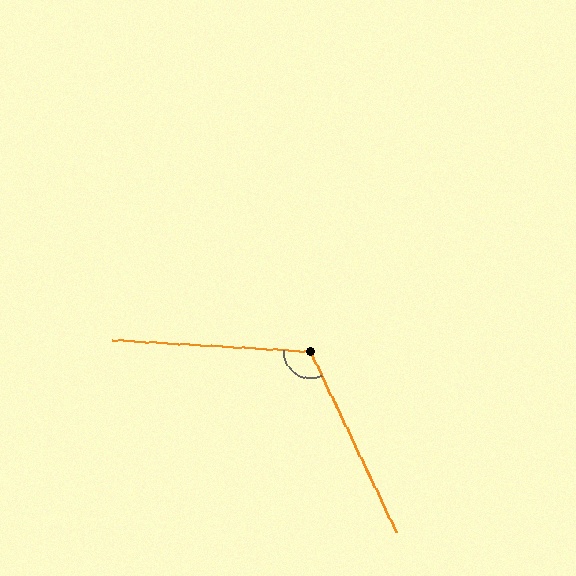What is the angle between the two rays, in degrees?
Approximately 119 degrees.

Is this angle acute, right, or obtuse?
It is obtuse.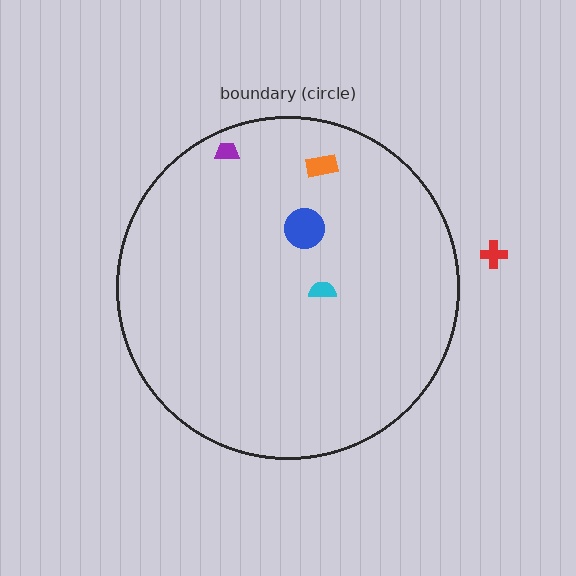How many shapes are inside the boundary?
4 inside, 1 outside.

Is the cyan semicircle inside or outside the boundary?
Inside.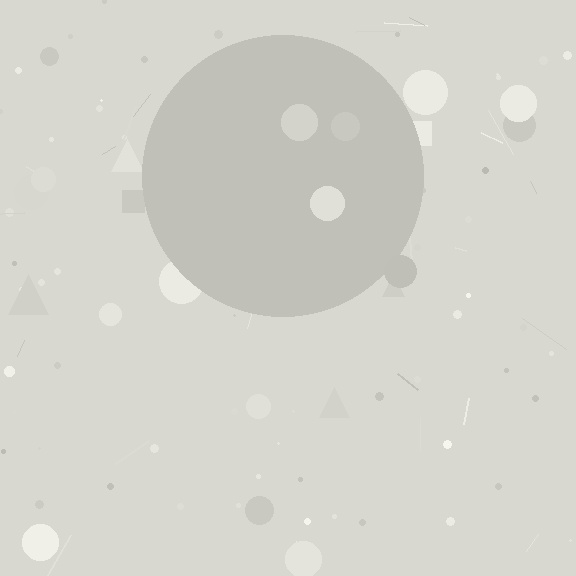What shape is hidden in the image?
A circle is hidden in the image.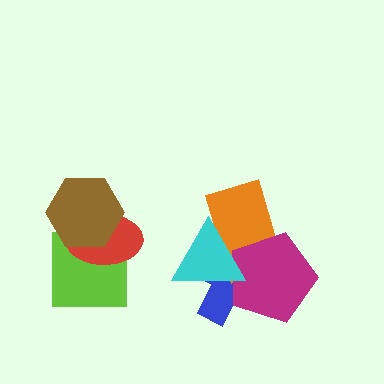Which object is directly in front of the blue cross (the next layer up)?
The orange rectangle is directly in front of the blue cross.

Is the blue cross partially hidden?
Yes, it is partially covered by another shape.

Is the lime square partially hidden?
Yes, it is partially covered by another shape.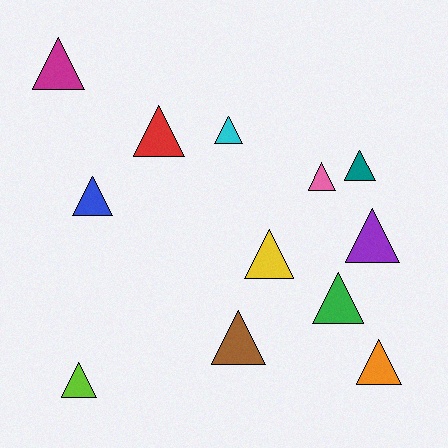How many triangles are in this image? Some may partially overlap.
There are 12 triangles.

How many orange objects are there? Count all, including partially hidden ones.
There is 1 orange object.